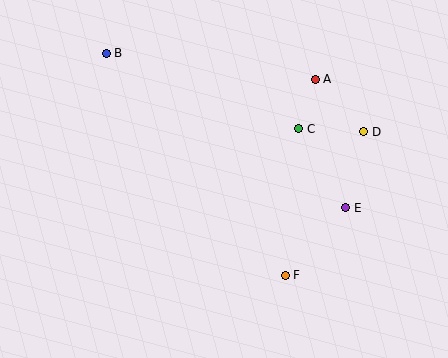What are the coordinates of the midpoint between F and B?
The midpoint between F and B is at (196, 164).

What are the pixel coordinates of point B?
Point B is at (106, 53).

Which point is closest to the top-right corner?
Point A is closest to the top-right corner.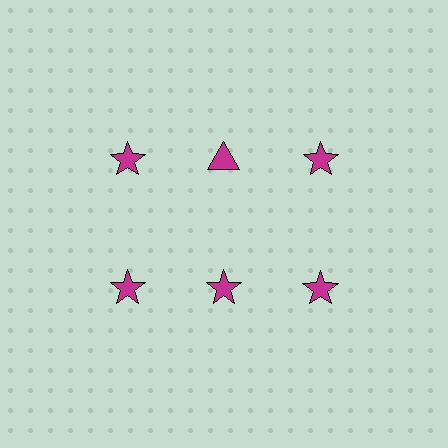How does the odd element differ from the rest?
It has a different shape: triangle instead of star.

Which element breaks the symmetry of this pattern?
The magenta triangle in the top row, second from left column breaks the symmetry. All other shapes are magenta stars.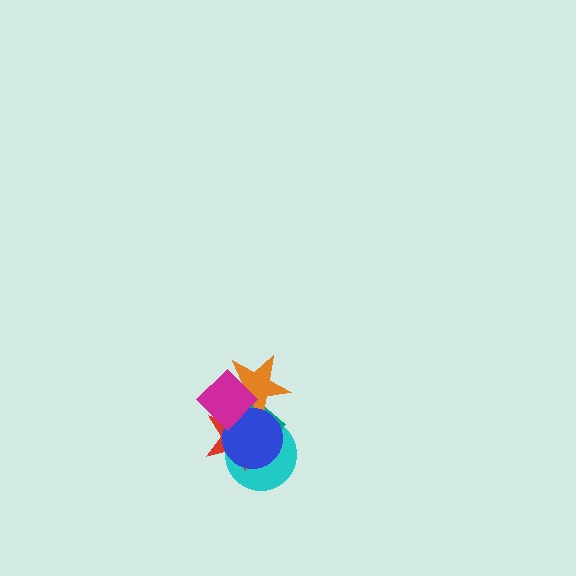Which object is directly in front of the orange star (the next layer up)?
The blue circle is directly in front of the orange star.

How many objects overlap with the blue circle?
5 objects overlap with the blue circle.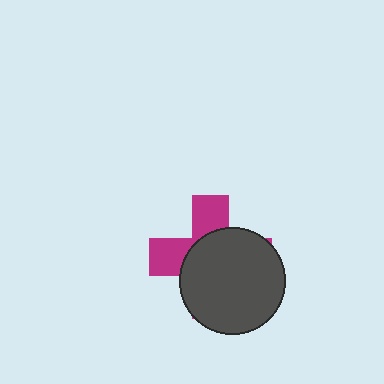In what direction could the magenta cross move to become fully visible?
The magenta cross could move toward the upper-left. That would shift it out from behind the dark gray circle entirely.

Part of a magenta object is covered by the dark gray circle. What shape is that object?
It is a cross.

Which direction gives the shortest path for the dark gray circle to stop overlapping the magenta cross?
Moving toward the lower-right gives the shortest separation.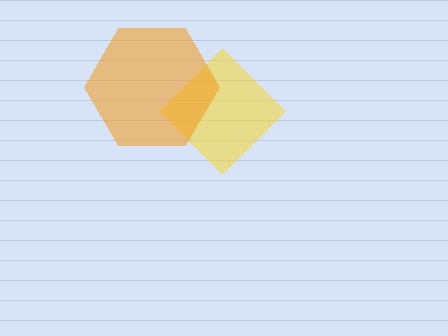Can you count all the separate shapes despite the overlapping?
Yes, there are 2 separate shapes.